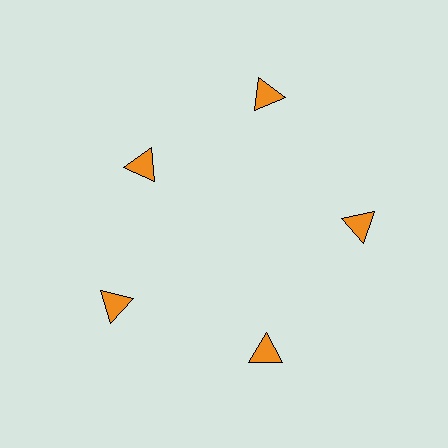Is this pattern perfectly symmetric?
No. The 5 orange triangles are arranged in a ring, but one element near the 10 o'clock position is pulled inward toward the center, breaking the 5-fold rotational symmetry.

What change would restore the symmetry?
The symmetry would be restored by moving it outward, back onto the ring so that all 5 triangles sit at equal angles and equal distance from the center.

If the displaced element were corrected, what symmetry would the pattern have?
It would have 5-fold rotational symmetry — the pattern would map onto itself every 72 degrees.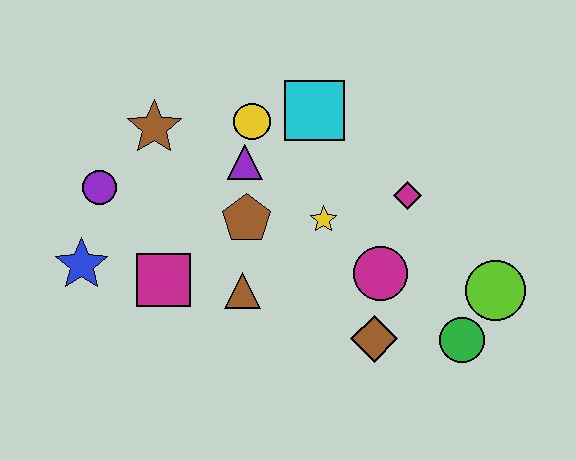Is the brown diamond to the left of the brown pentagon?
No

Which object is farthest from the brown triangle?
The lime circle is farthest from the brown triangle.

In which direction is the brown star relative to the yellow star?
The brown star is to the left of the yellow star.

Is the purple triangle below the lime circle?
No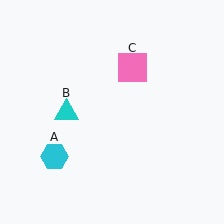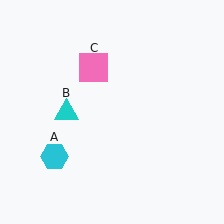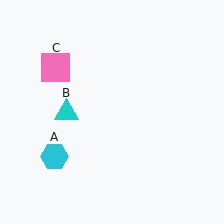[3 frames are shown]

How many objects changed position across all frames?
1 object changed position: pink square (object C).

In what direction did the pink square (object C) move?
The pink square (object C) moved left.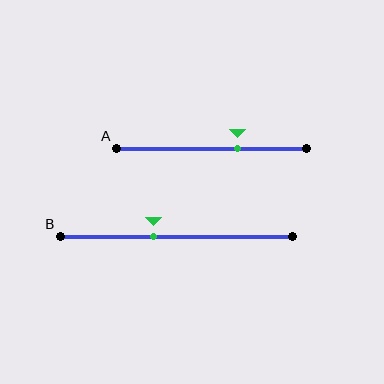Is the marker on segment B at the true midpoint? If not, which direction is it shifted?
No, the marker on segment B is shifted to the left by about 10% of the segment length.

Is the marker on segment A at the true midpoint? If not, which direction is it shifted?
No, the marker on segment A is shifted to the right by about 14% of the segment length.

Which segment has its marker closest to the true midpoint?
Segment B has its marker closest to the true midpoint.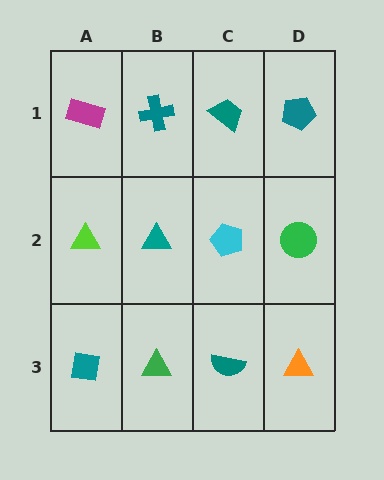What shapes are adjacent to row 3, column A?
A lime triangle (row 2, column A), a green triangle (row 3, column B).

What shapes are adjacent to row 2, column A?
A magenta rectangle (row 1, column A), a teal square (row 3, column A), a teal triangle (row 2, column B).